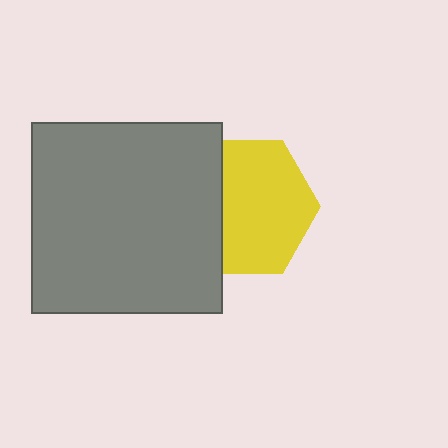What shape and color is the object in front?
The object in front is a gray square.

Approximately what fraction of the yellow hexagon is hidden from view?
Roughly 32% of the yellow hexagon is hidden behind the gray square.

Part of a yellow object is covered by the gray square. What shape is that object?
It is a hexagon.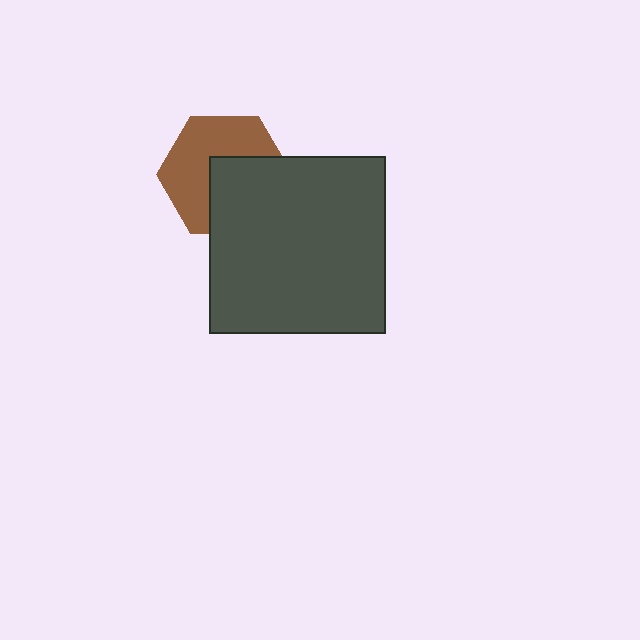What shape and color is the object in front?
The object in front is a dark gray square.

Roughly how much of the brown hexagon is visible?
About half of it is visible (roughly 55%).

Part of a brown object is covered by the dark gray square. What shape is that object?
It is a hexagon.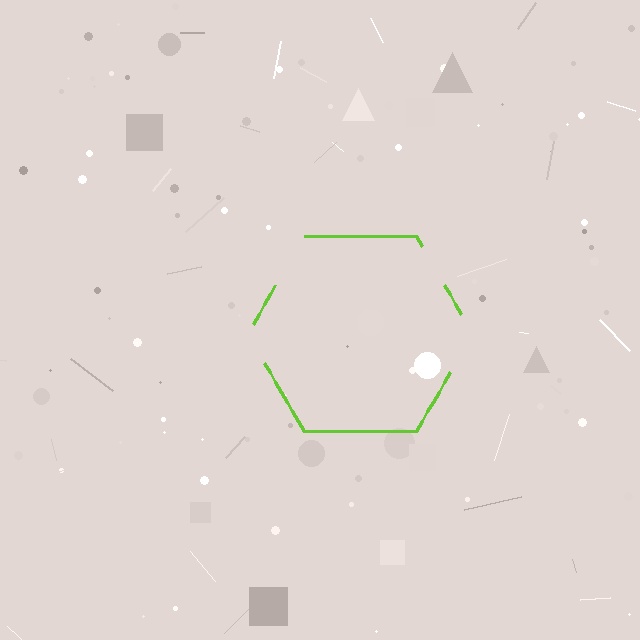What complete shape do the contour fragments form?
The contour fragments form a hexagon.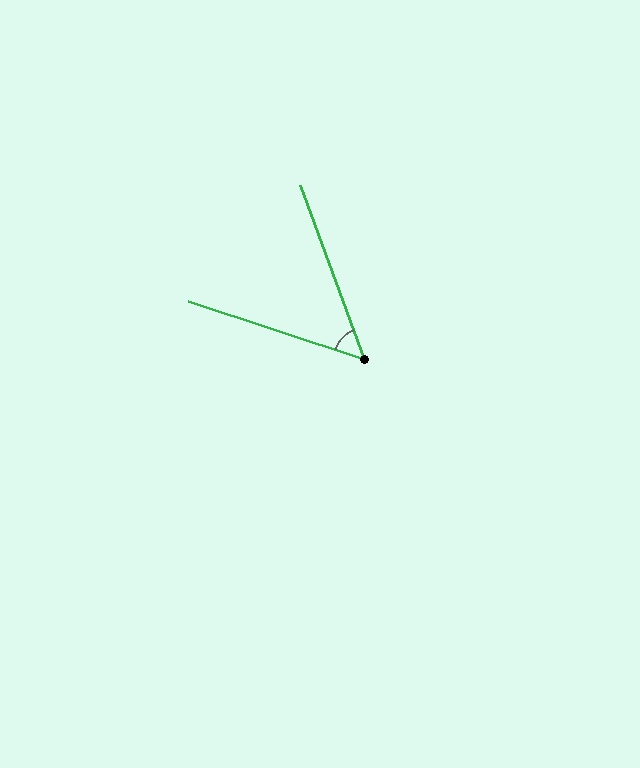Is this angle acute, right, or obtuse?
It is acute.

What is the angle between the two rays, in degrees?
Approximately 51 degrees.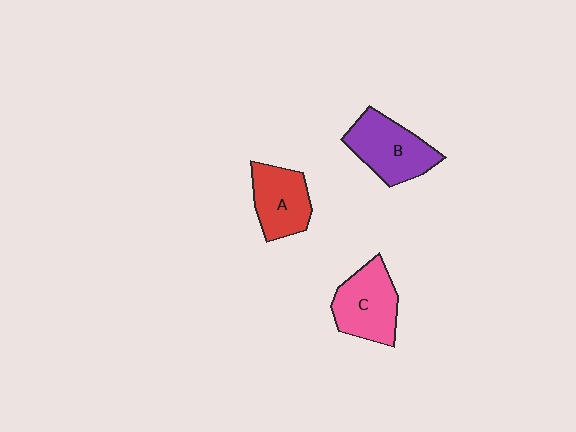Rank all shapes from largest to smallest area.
From largest to smallest: B (purple), C (pink), A (red).